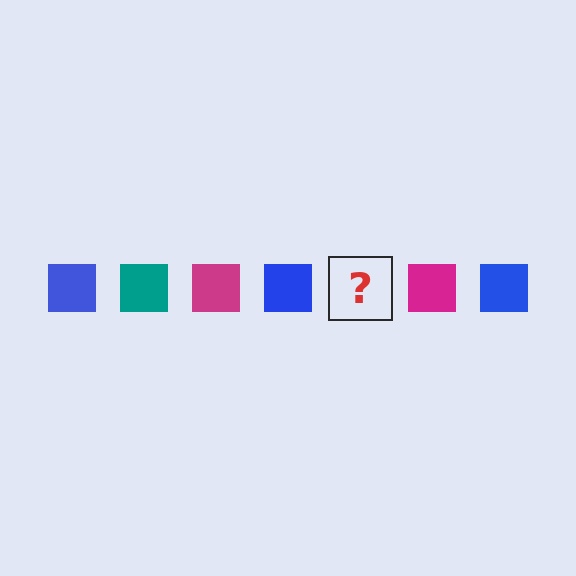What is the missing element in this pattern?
The missing element is a teal square.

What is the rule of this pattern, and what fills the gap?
The rule is that the pattern cycles through blue, teal, magenta squares. The gap should be filled with a teal square.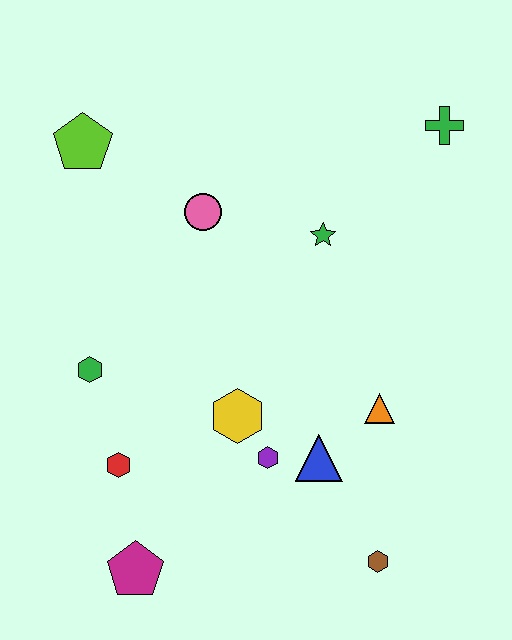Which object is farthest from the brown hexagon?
The lime pentagon is farthest from the brown hexagon.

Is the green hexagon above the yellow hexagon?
Yes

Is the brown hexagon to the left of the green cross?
Yes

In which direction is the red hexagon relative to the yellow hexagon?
The red hexagon is to the left of the yellow hexagon.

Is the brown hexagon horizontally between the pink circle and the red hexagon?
No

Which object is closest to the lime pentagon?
The pink circle is closest to the lime pentagon.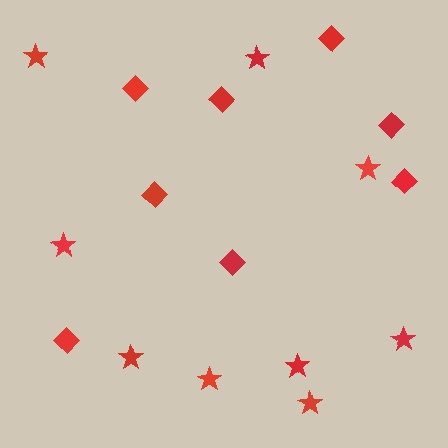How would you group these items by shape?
There are 2 groups: one group of stars (9) and one group of diamonds (8).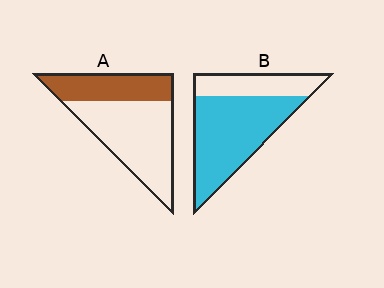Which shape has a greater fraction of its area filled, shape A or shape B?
Shape B.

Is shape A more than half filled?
No.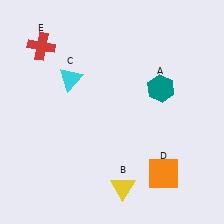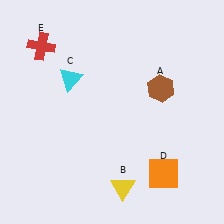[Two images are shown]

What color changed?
The hexagon (A) changed from teal in Image 1 to brown in Image 2.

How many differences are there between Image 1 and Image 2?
There is 1 difference between the two images.